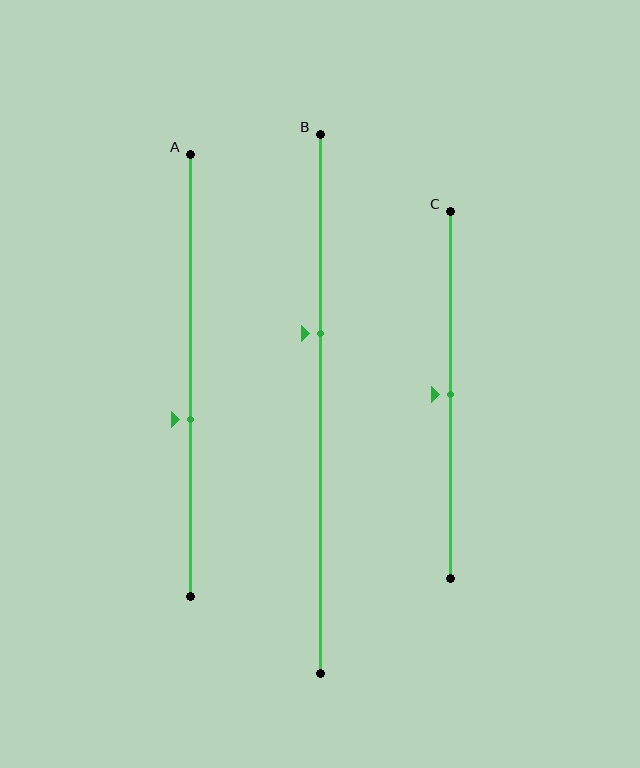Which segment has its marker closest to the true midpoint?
Segment C has its marker closest to the true midpoint.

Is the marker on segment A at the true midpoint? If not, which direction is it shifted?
No, the marker on segment A is shifted downward by about 10% of the segment length.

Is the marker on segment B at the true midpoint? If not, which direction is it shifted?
No, the marker on segment B is shifted upward by about 13% of the segment length.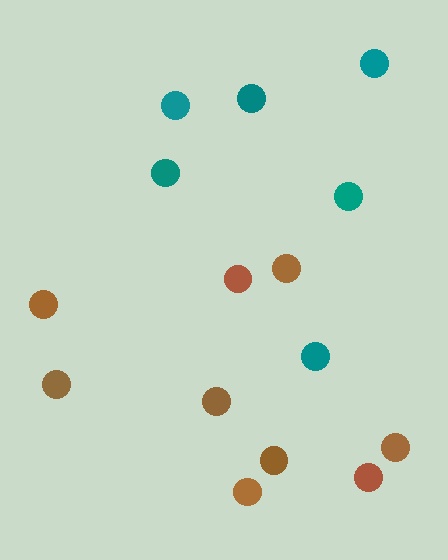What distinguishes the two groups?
There are 2 groups: one group of brown circles (9) and one group of teal circles (6).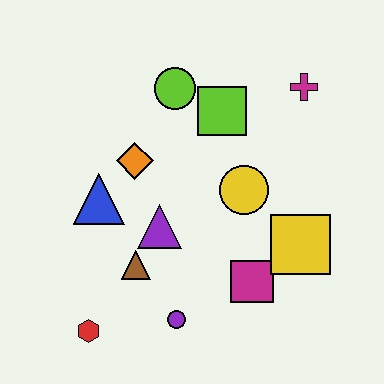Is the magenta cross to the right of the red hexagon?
Yes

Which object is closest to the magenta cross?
The lime square is closest to the magenta cross.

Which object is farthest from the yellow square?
The red hexagon is farthest from the yellow square.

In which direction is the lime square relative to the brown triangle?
The lime square is above the brown triangle.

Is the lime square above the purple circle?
Yes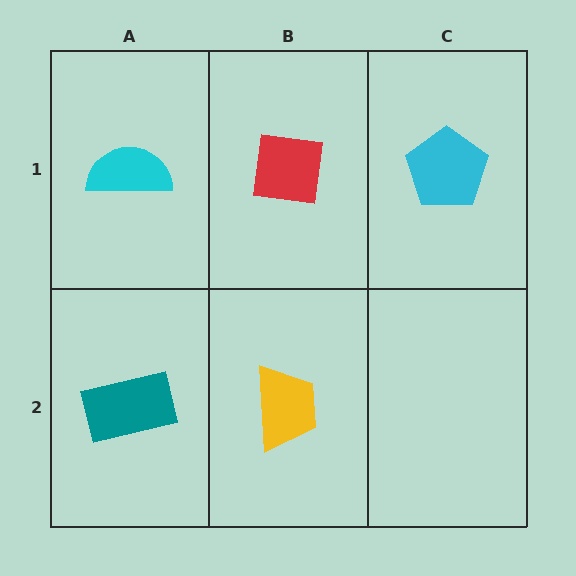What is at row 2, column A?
A teal rectangle.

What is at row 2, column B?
A yellow trapezoid.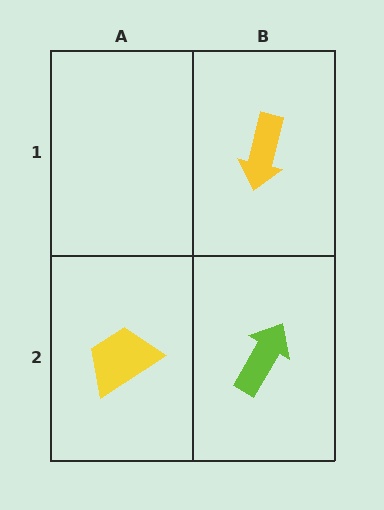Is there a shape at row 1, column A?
No, that cell is empty.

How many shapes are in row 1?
1 shape.